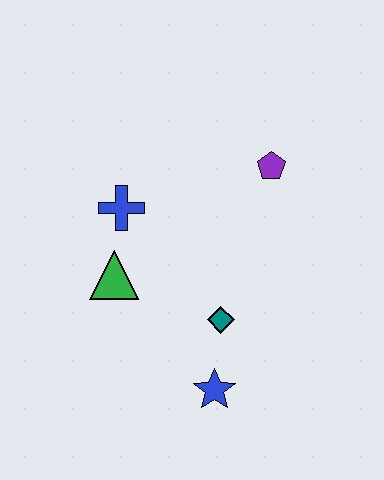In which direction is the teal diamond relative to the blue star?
The teal diamond is above the blue star.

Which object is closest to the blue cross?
The green triangle is closest to the blue cross.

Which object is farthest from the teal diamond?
The purple pentagon is farthest from the teal diamond.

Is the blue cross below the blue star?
No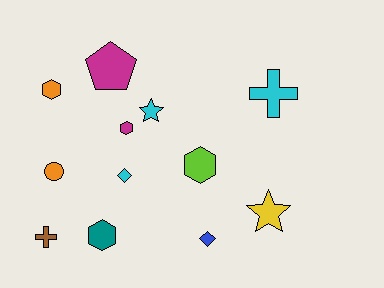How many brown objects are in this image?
There is 1 brown object.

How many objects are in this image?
There are 12 objects.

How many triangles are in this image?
There are no triangles.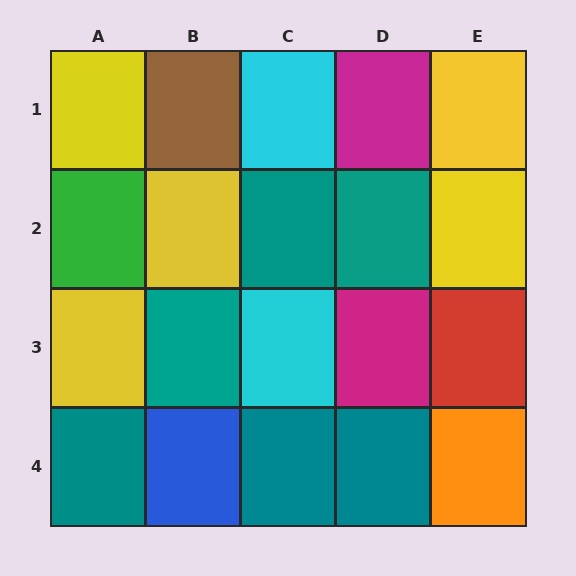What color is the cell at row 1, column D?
Magenta.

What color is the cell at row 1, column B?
Brown.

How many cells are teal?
6 cells are teal.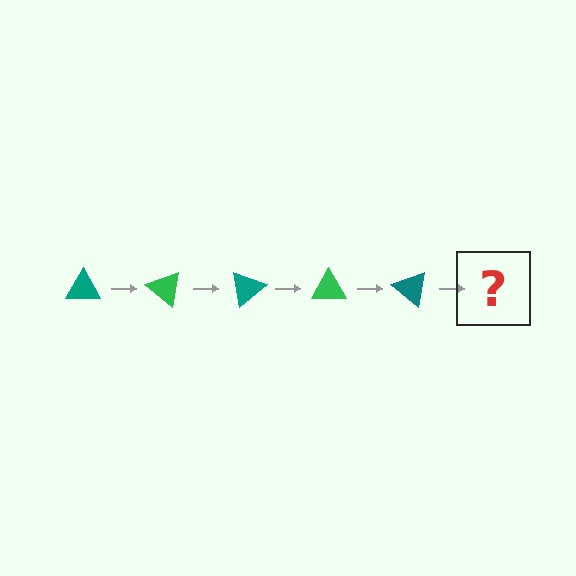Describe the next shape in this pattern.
It should be a green triangle, rotated 200 degrees from the start.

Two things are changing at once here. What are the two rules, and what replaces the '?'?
The two rules are that it rotates 40 degrees each step and the color cycles through teal and green. The '?' should be a green triangle, rotated 200 degrees from the start.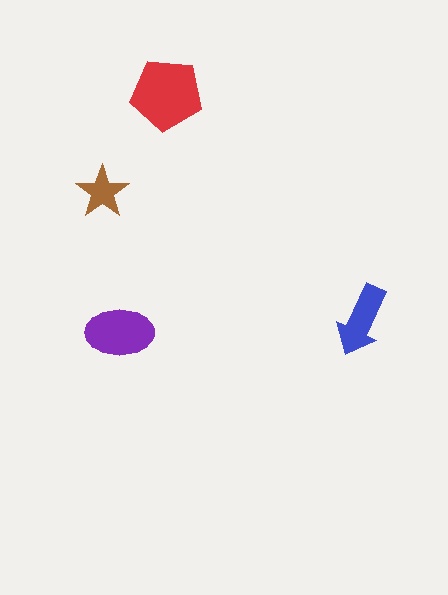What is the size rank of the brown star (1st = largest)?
4th.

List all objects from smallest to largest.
The brown star, the blue arrow, the purple ellipse, the red pentagon.